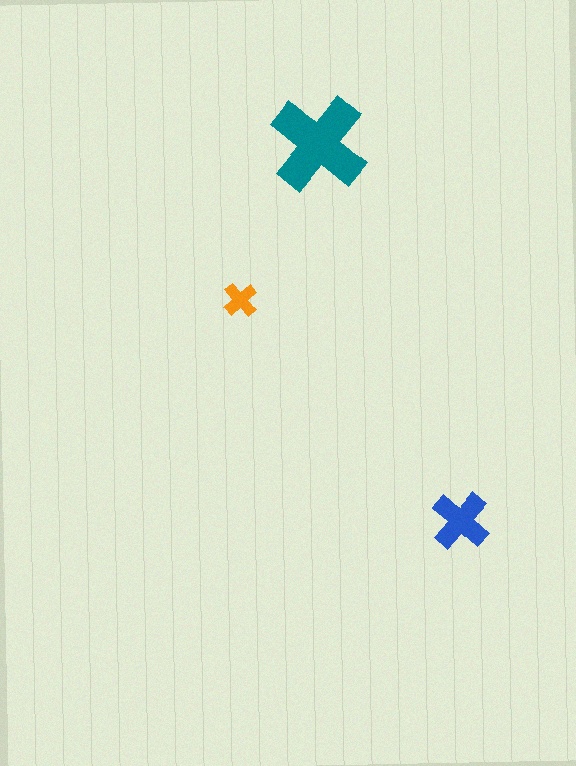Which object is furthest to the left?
The orange cross is leftmost.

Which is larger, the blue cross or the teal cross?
The teal one.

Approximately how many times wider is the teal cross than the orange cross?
About 3 times wider.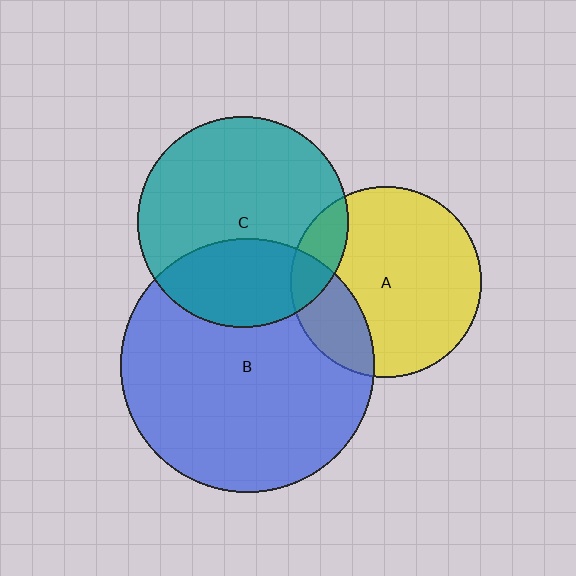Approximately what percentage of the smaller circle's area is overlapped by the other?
Approximately 30%.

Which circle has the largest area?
Circle B (blue).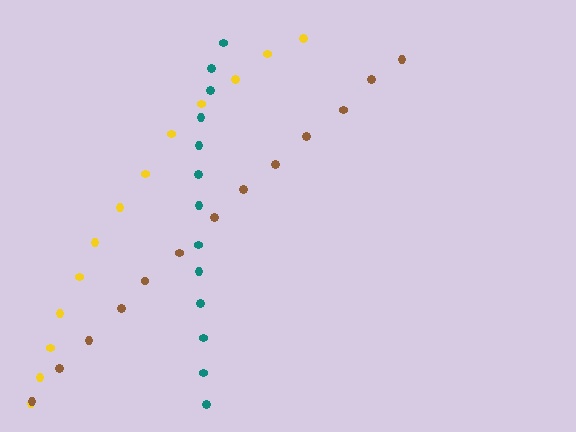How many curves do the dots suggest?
There are 3 distinct paths.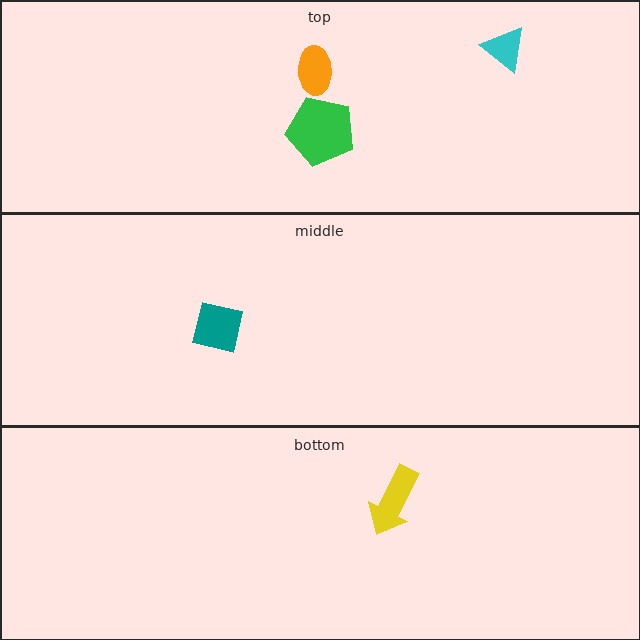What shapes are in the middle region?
The teal square.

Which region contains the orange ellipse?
The top region.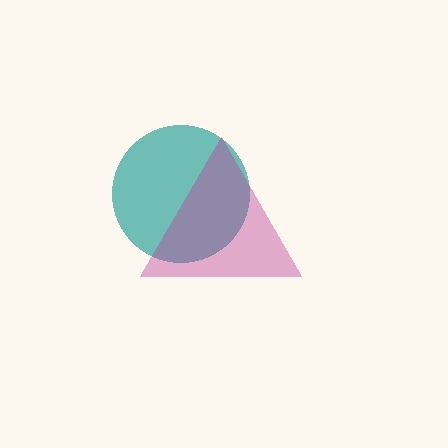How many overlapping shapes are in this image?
There are 2 overlapping shapes in the image.